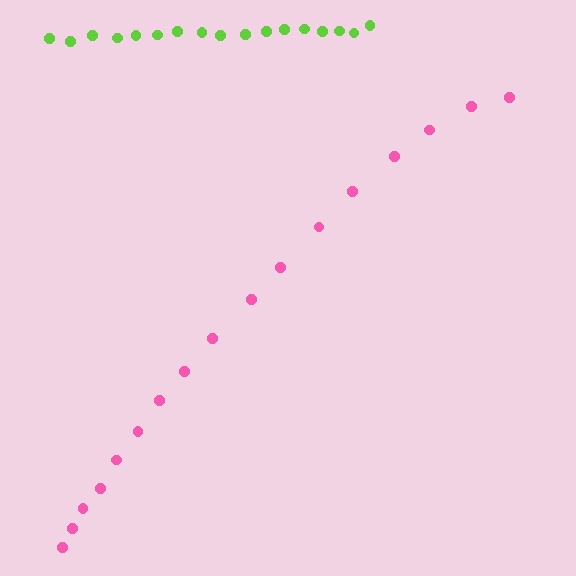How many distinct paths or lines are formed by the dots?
There are 2 distinct paths.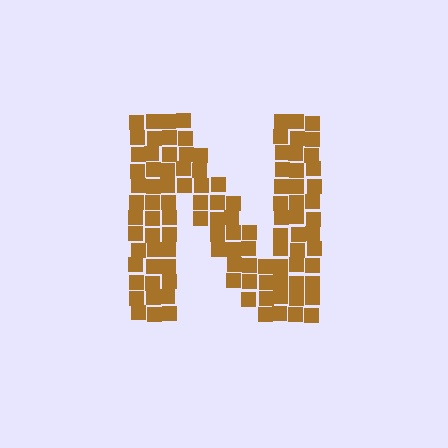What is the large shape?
The large shape is the letter N.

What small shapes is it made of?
It is made of small squares.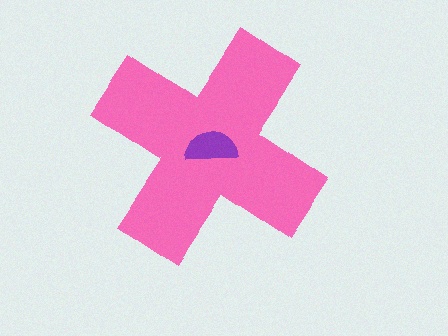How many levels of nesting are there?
2.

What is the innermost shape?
The purple semicircle.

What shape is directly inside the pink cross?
The purple semicircle.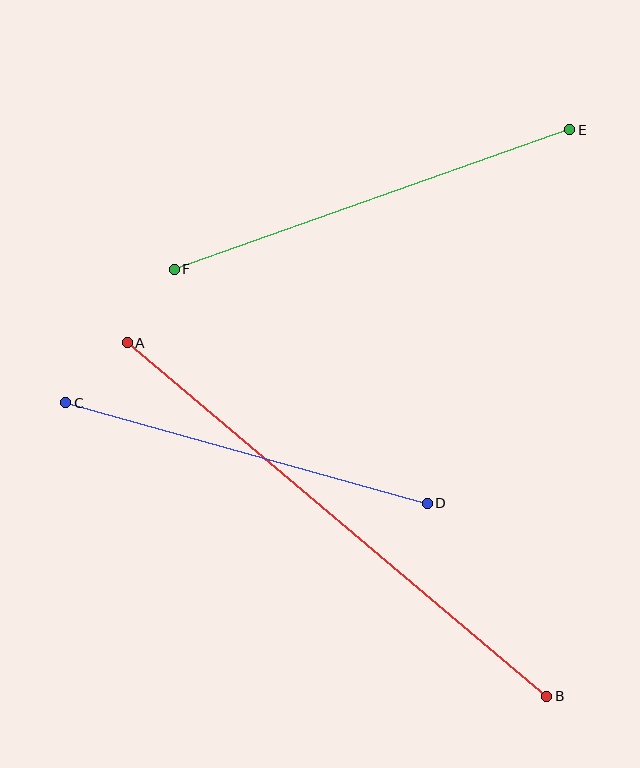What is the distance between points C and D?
The distance is approximately 375 pixels.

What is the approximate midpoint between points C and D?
The midpoint is at approximately (246, 453) pixels.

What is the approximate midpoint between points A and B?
The midpoint is at approximately (337, 519) pixels.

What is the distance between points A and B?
The distance is approximately 549 pixels.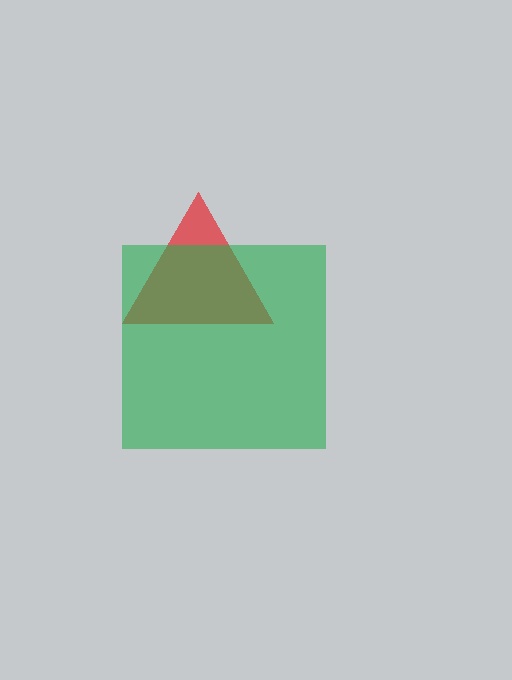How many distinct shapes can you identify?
There are 2 distinct shapes: a red triangle, a green square.